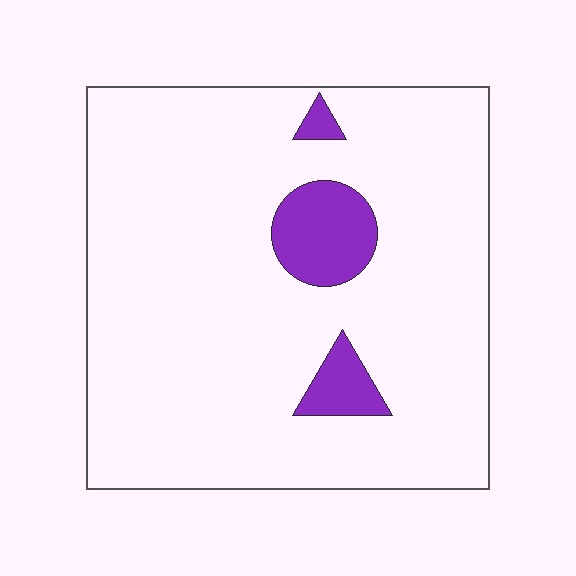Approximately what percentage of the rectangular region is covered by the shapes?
Approximately 10%.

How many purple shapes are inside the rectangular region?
3.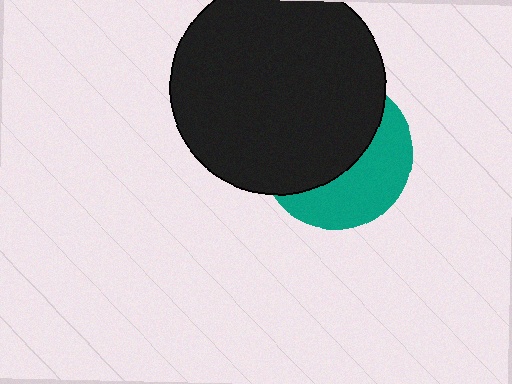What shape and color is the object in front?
The object in front is a black circle.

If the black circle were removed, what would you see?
You would see the complete teal circle.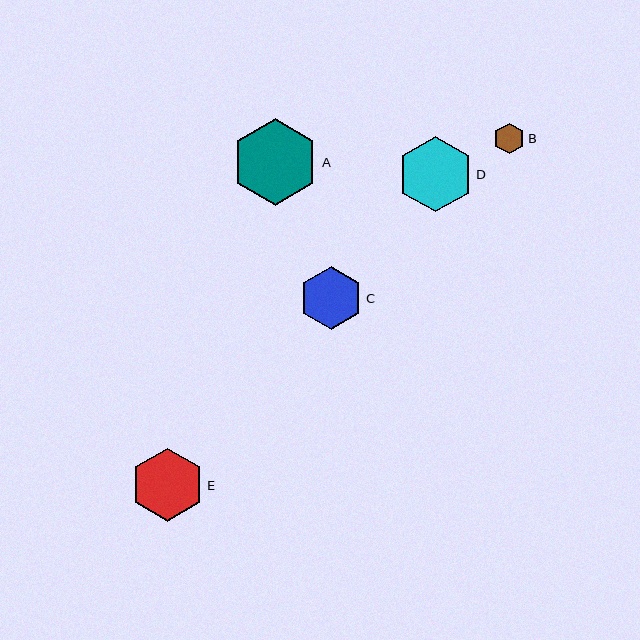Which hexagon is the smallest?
Hexagon B is the smallest with a size of approximately 31 pixels.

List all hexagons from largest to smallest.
From largest to smallest: A, D, E, C, B.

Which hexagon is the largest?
Hexagon A is the largest with a size of approximately 87 pixels.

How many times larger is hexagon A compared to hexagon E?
Hexagon A is approximately 1.2 times the size of hexagon E.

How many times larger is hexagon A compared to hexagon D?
Hexagon A is approximately 1.2 times the size of hexagon D.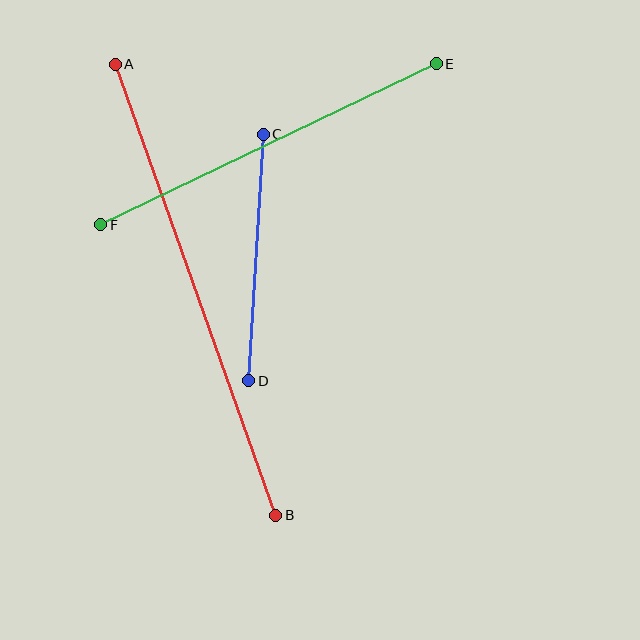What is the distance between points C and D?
The distance is approximately 247 pixels.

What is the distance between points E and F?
The distance is approximately 372 pixels.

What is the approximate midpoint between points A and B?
The midpoint is at approximately (195, 290) pixels.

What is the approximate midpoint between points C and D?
The midpoint is at approximately (256, 257) pixels.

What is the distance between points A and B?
The distance is approximately 479 pixels.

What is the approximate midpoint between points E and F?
The midpoint is at approximately (269, 144) pixels.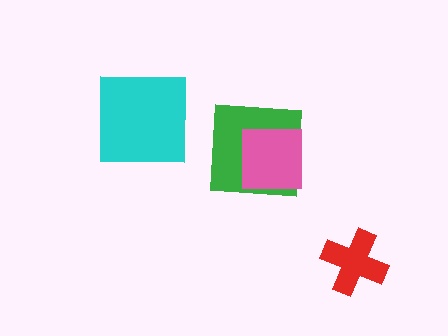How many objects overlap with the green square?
1 object overlaps with the green square.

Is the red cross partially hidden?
No, no other shape covers it.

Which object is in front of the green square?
The pink square is in front of the green square.